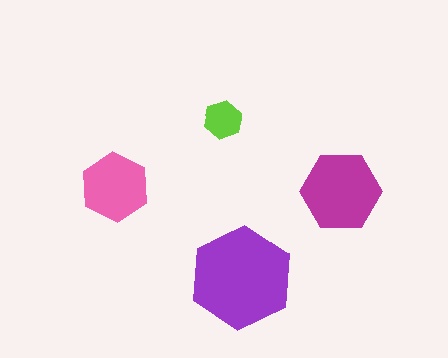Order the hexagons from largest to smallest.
the purple one, the magenta one, the pink one, the lime one.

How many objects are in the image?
There are 4 objects in the image.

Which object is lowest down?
The purple hexagon is bottommost.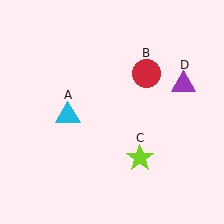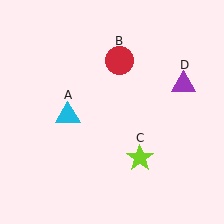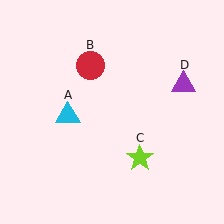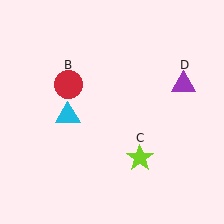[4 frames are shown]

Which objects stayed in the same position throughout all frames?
Cyan triangle (object A) and lime star (object C) and purple triangle (object D) remained stationary.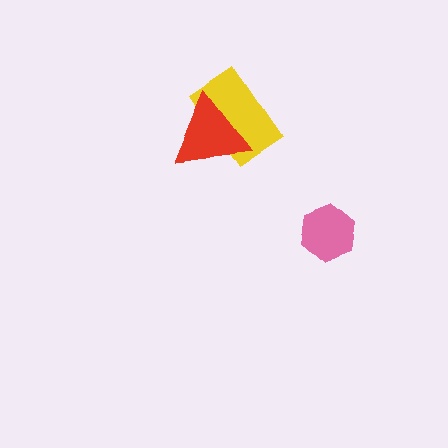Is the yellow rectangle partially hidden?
Yes, it is partially covered by another shape.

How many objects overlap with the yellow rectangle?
1 object overlaps with the yellow rectangle.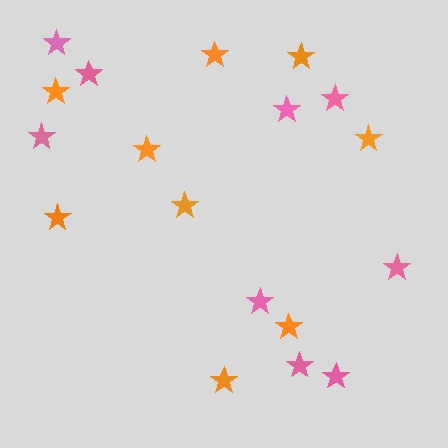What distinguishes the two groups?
There are 2 groups: one group of orange stars (9) and one group of pink stars (9).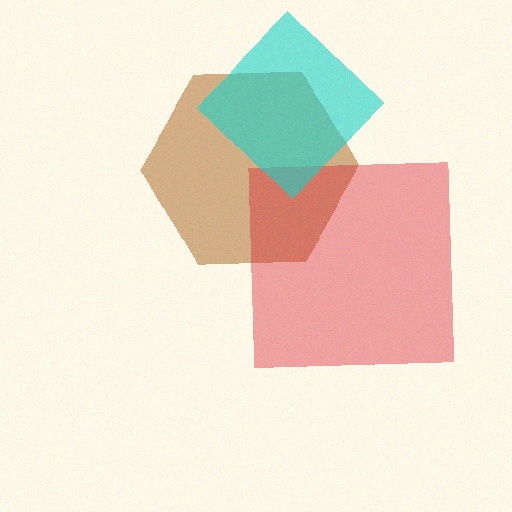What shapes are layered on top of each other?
The layered shapes are: a brown hexagon, a red square, a cyan diamond.